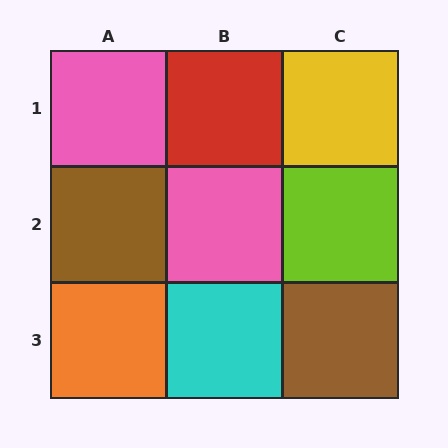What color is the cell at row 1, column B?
Red.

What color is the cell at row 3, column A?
Orange.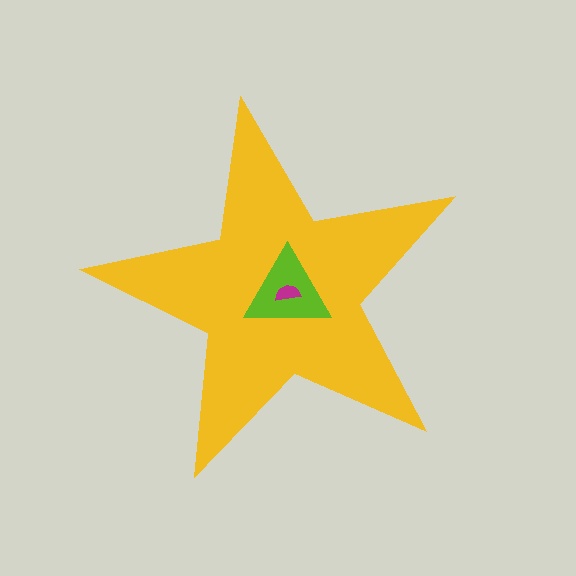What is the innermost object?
The magenta semicircle.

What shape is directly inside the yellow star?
The lime triangle.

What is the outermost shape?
The yellow star.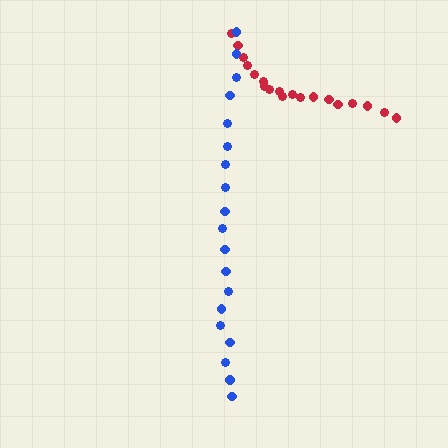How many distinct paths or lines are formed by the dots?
There are 2 distinct paths.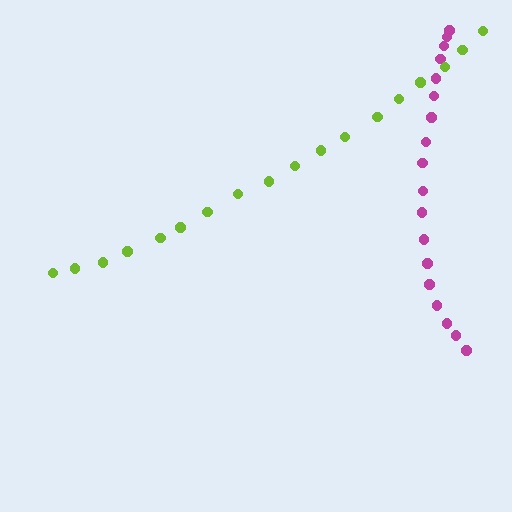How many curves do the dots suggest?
There are 2 distinct paths.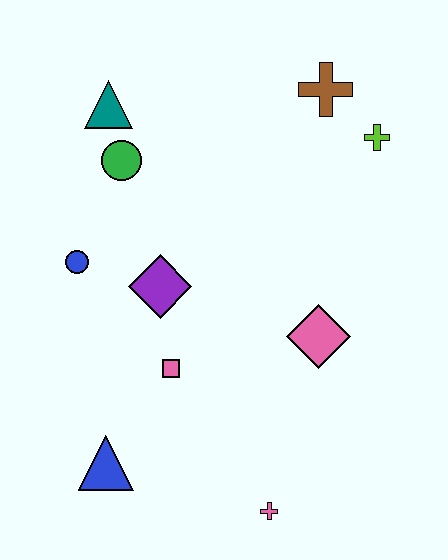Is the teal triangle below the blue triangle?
No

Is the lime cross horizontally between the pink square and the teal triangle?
No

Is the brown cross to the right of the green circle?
Yes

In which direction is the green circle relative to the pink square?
The green circle is above the pink square.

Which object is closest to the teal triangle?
The green circle is closest to the teal triangle.